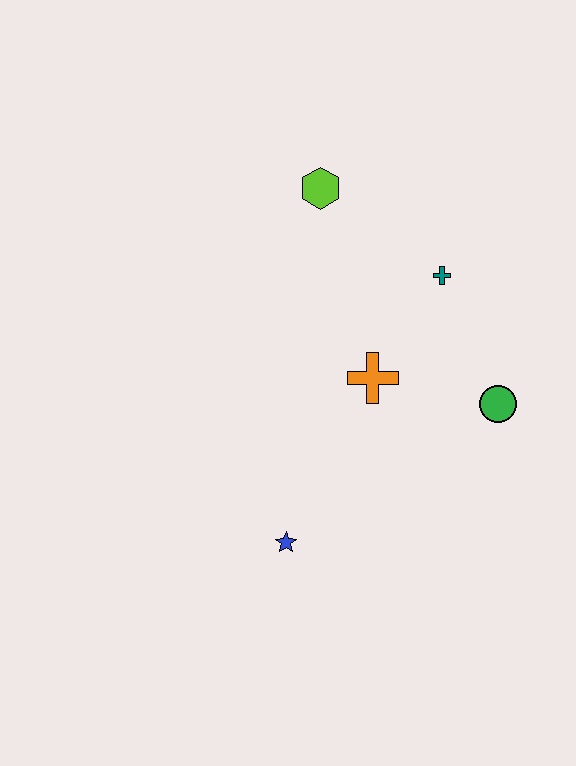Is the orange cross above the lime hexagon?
No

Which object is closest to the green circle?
The orange cross is closest to the green circle.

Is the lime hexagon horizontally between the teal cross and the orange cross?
No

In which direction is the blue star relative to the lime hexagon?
The blue star is below the lime hexagon.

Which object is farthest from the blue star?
The lime hexagon is farthest from the blue star.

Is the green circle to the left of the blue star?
No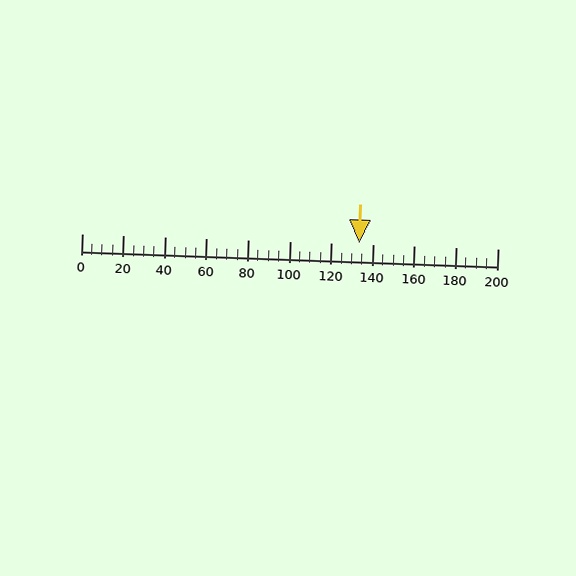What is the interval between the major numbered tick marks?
The major tick marks are spaced 20 units apart.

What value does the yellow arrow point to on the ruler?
The yellow arrow points to approximately 133.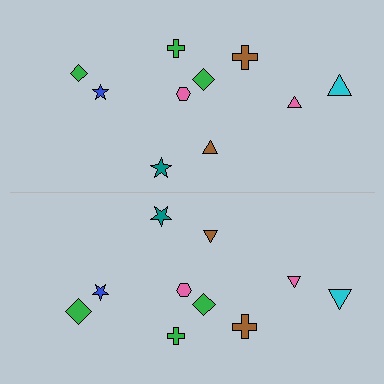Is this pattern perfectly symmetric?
No, the pattern is not perfectly symmetric. The green diamond on the bottom side has a different size than its mirror counterpart.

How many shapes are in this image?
There are 20 shapes in this image.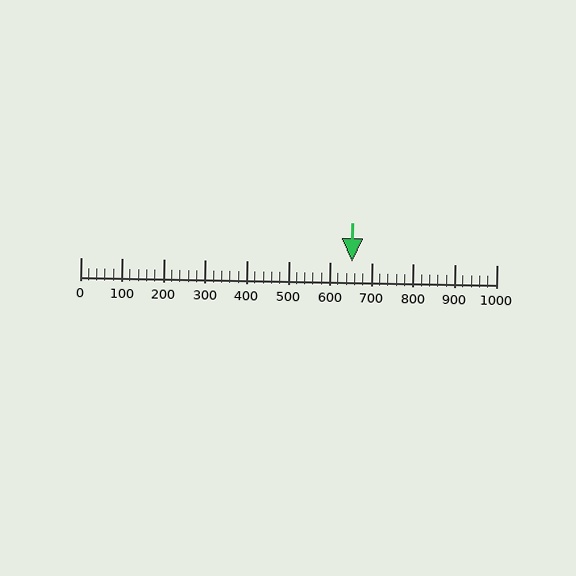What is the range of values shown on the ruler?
The ruler shows values from 0 to 1000.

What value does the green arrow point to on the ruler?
The green arrow points to approximately 652.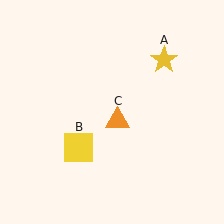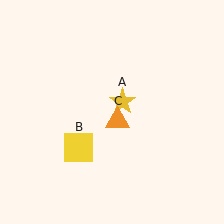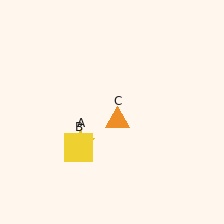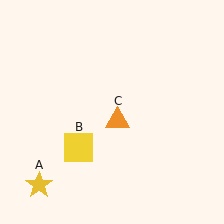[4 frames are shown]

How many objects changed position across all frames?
1 object changed position: yellow star (object A).